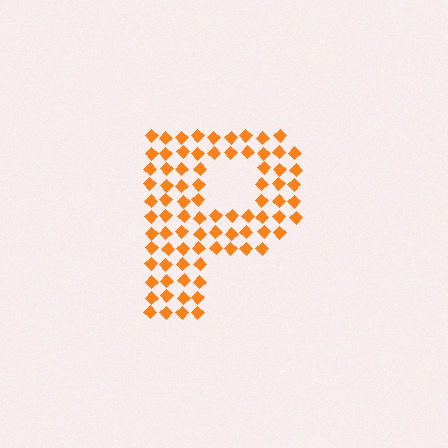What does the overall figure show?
The overall figure shows the letter P.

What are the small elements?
The small elements are diamonds.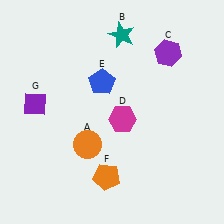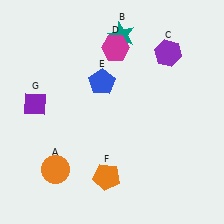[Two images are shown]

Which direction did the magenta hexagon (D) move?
The magenta hexagon (D) moved up.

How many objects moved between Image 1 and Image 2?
2 objects moved between the two images.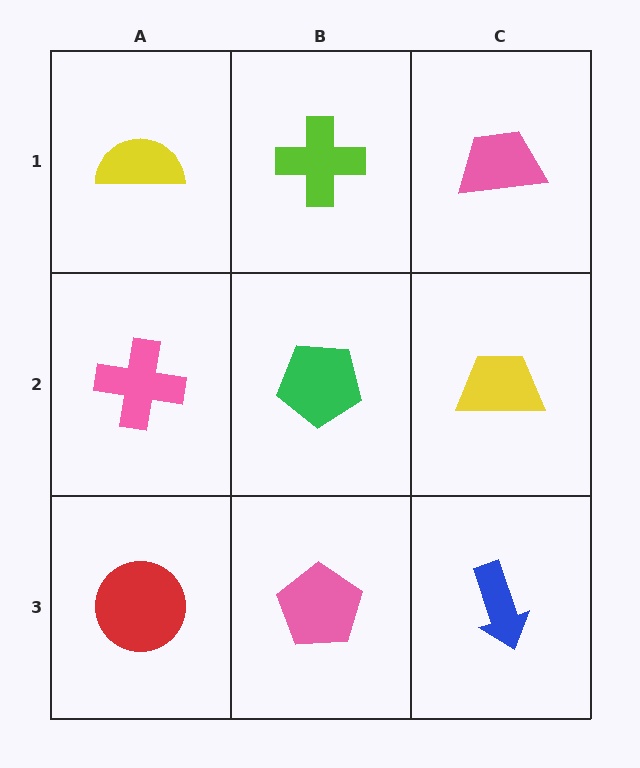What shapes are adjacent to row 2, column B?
A lime cross (row 1, column B), a pink pentagon (row 3, column B), a pink cross (row 2, column A), a yellow trapezoid (row 2, column C).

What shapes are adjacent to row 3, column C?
A yellow trapezoid (row 2, column C), a pink pentagon (row 3, column B).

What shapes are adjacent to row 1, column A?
A pink cross (row 2, column A), a lime cross (row 1, column B).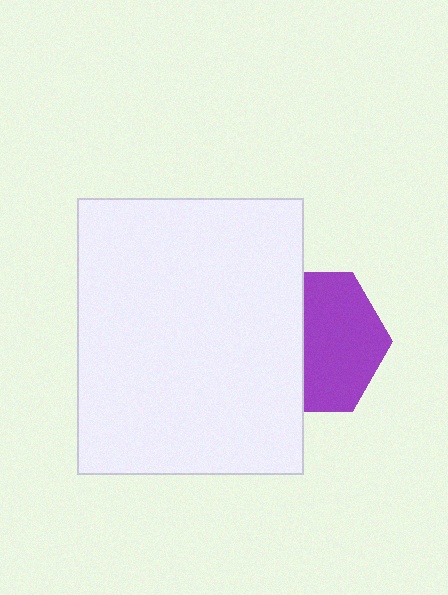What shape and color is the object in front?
The object in front is a white rectangle.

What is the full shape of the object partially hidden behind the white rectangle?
The partially hidden object is a purple hexagon.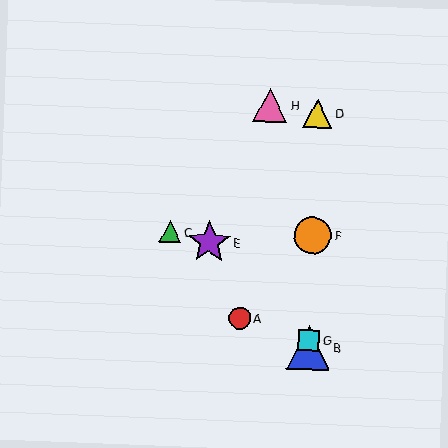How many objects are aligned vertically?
4 objects (B, D, F, G) are aligned vertically.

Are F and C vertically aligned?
No, F is at x≈313 and C is at x≈170.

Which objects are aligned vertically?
Objects B, D, F, G are aligned vertically.